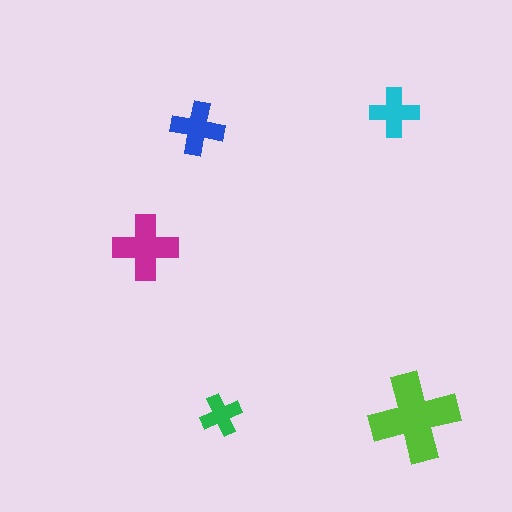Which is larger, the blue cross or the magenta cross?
The magenta one.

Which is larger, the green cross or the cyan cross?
The cyan one.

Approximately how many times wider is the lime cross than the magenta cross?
About 1.5 times wider.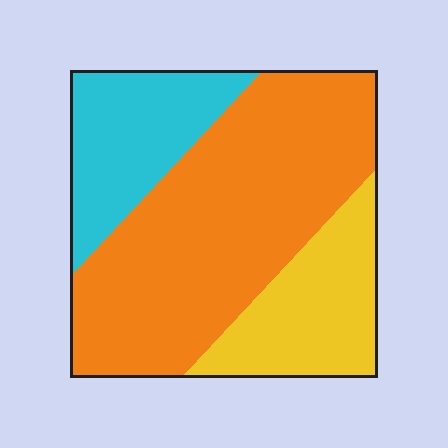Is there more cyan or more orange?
Orange.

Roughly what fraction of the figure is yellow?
Yellow takes up about one fifth (1/5) of the figure.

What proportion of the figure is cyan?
Cyan covers around 20% of the figure.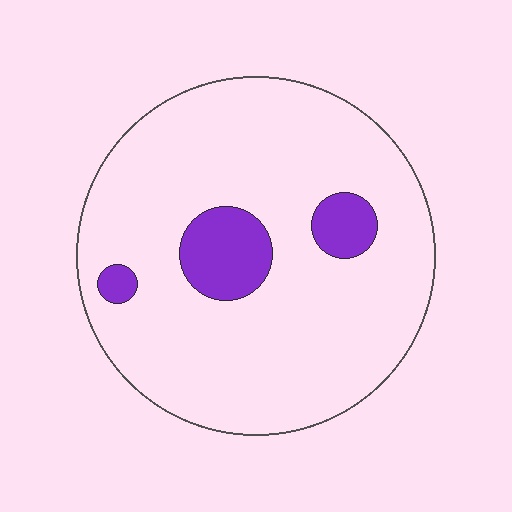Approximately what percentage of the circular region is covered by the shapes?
Approximately 10%.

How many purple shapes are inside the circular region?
3.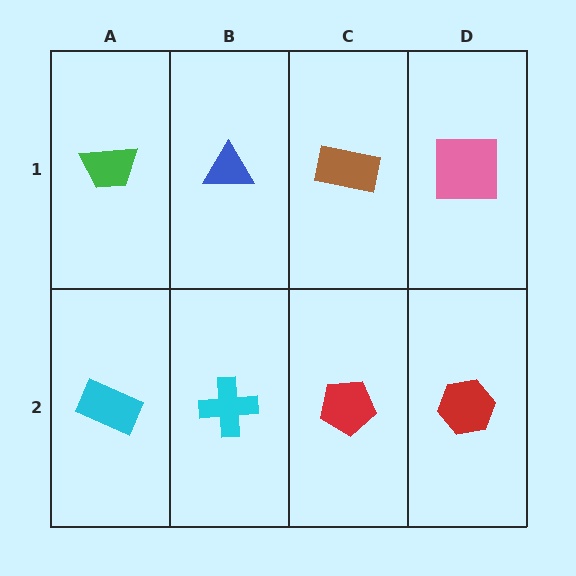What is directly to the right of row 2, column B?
A red pentagon.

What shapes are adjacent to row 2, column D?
A pink square (row 1, column D), a red pentagon (row 2, column C).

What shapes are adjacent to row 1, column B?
A cyan cross (row 2, column B), a green trapezoid (row 1, column A), a brown rectangle (row 1, column C).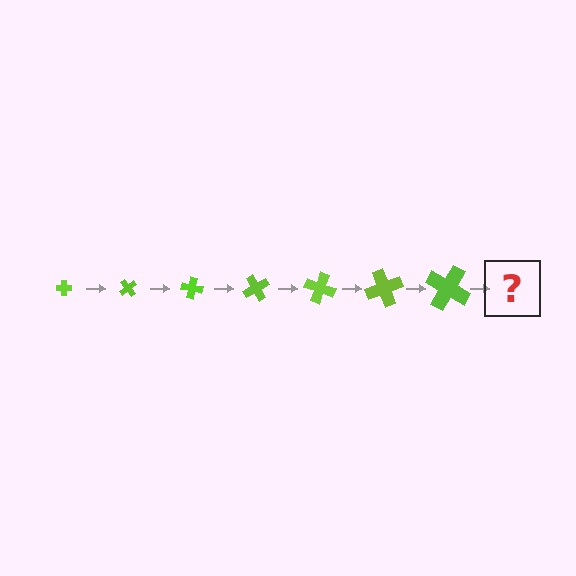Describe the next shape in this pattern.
It should be a cross, larger than the previous one and rotated 350 degrees from the start.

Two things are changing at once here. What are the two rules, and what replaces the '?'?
The two rules are that the cross grows larger each step and it rotates 50 degrees each step. The '?' should be a cross, larger than the previous one and rotated 350 degrees from the start.